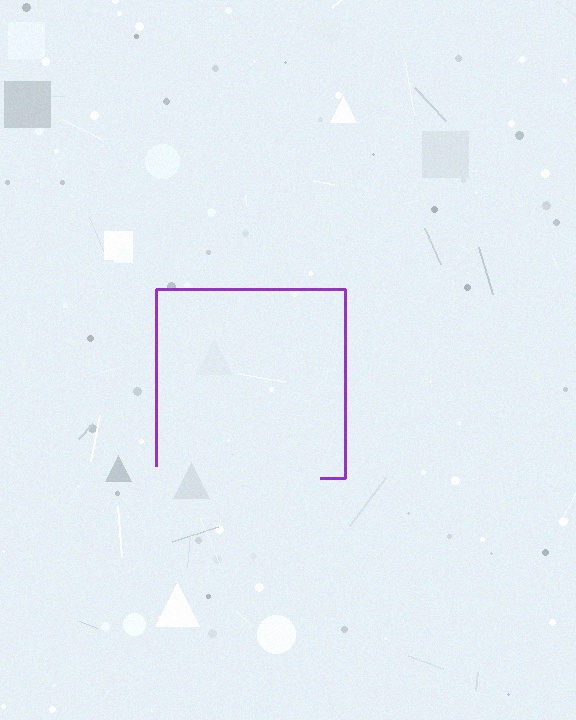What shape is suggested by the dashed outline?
The dashed outline suggests a square.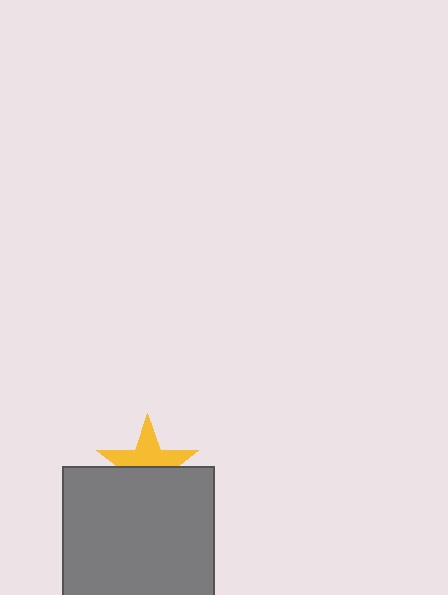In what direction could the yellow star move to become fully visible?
The yellow star could move up. That would shift it out from behind the gray square entirely.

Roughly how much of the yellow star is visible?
About half of it is visible (roughly 51%).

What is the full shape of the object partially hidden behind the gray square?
The partially hidden object is a yellow star.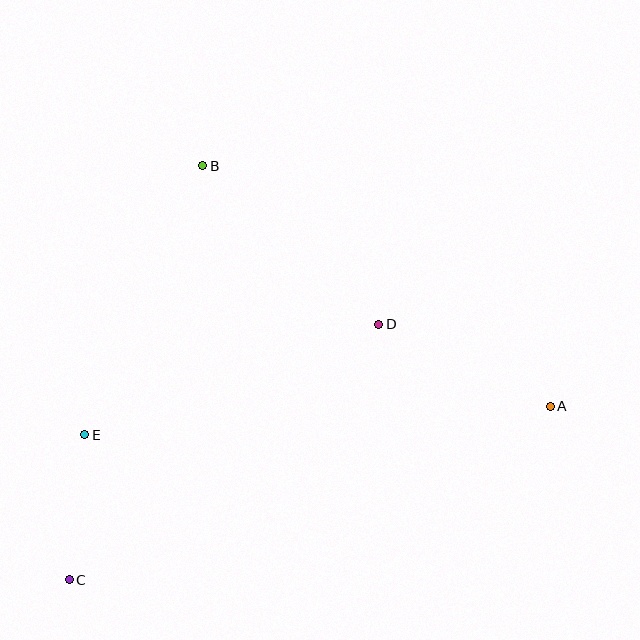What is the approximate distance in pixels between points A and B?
The distance between A and B is approximately 423 pixels.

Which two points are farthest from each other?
Points A and C are farthest from each other.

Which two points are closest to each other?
Points C and E are closest to each other.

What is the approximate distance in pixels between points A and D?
The distance between A and D is approximately 190 pixels.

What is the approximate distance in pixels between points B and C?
The distance between B and C is approximately 435 pixels.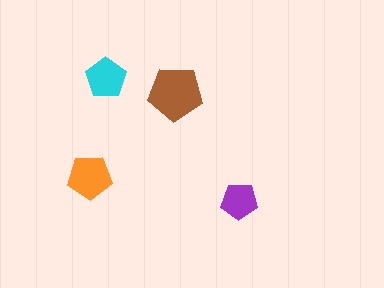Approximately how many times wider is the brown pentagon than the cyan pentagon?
About 1.5 times wider.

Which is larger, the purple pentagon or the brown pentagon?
The brown one.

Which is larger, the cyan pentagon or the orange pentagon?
The orange one.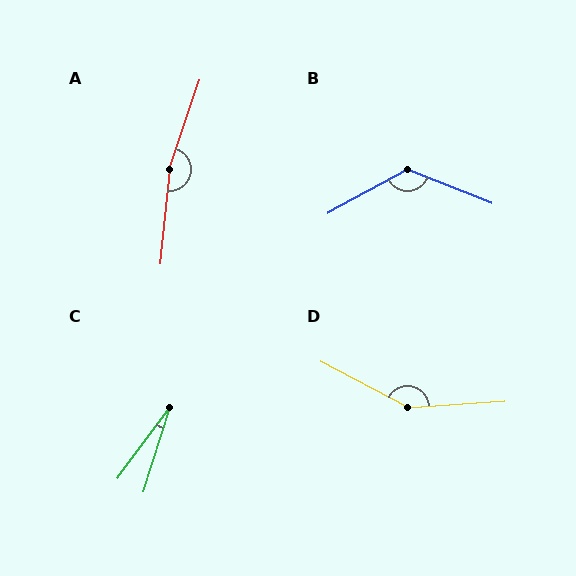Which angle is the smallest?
C, at approximately 19 degrees.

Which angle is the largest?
A, at approximately 167 degrees.